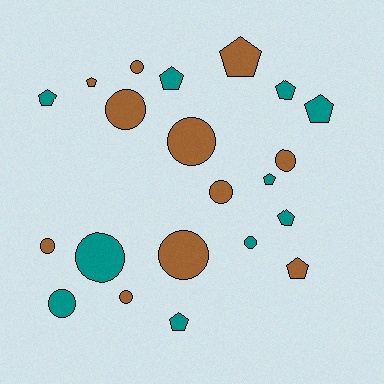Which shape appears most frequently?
Circle, with 11 objects.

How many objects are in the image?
There are 21 objects.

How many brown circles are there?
There are 8 brown circles.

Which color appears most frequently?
Brown, with 11 objects.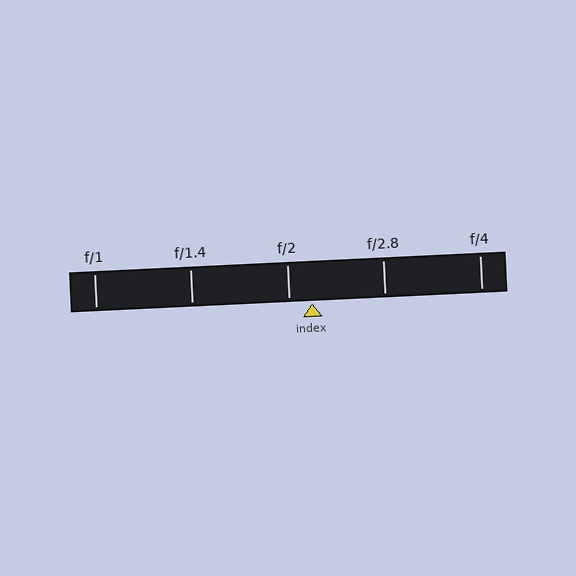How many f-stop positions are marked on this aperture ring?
There are 5 f-stop positions marked.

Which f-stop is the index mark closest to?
The index mark is closest to f/2.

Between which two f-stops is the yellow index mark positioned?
The index mark is between f/2 and f/2.8.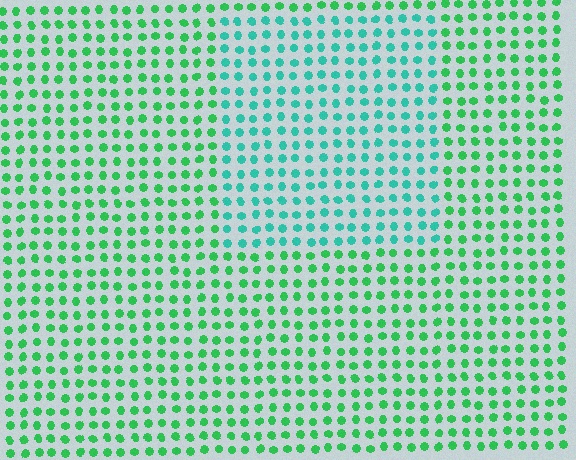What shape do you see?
I see a rectangle.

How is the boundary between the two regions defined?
The boundary is defined purely by a slight shift in hue (about 34 degrees). Spacing, size, and orientation are identical on both sides.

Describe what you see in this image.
The image is filled with small green elements in a uniform arrangement. A rectangle-shaped region is visible where the elements are tinted to a slightly different hue, forming a subtle color boundary.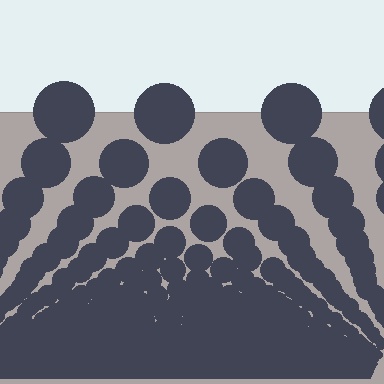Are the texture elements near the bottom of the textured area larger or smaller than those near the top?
Smaller. The gradient is inverted — elements near the bottom are smaller and denser.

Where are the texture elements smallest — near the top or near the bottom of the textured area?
Near the bottom.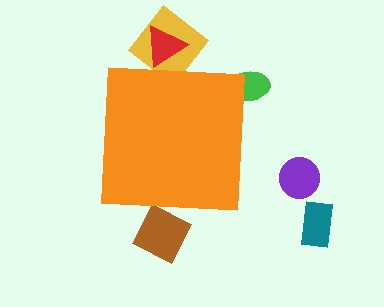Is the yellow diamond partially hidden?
Yes, the yellow diamond is partially hidden behind the orange square.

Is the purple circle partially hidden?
No, the purple circle is fully visible.